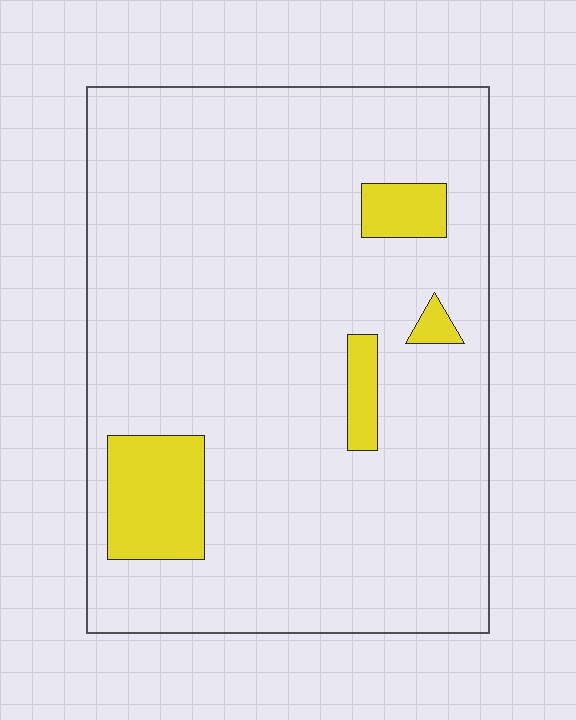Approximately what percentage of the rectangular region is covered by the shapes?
Approximately 10%.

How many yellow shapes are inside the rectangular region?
4.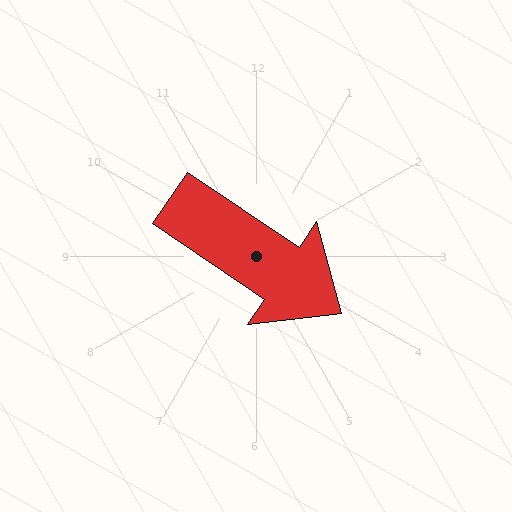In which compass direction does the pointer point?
Southeast.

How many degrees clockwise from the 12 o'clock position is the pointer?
Approximately 124 degrees.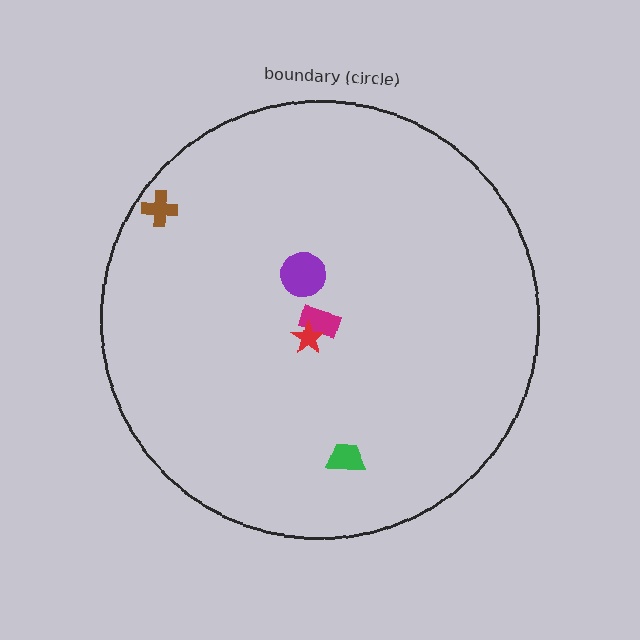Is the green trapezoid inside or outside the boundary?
Inside.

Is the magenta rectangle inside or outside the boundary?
Inside.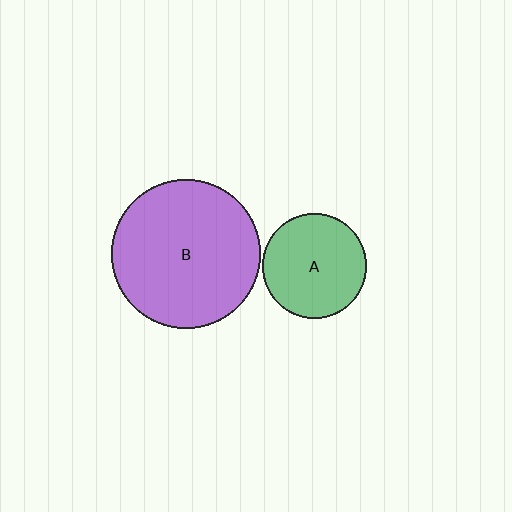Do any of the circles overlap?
No, none of the circles overlap.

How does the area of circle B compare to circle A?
Approximately 2.0 times.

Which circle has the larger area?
Circle B (purple).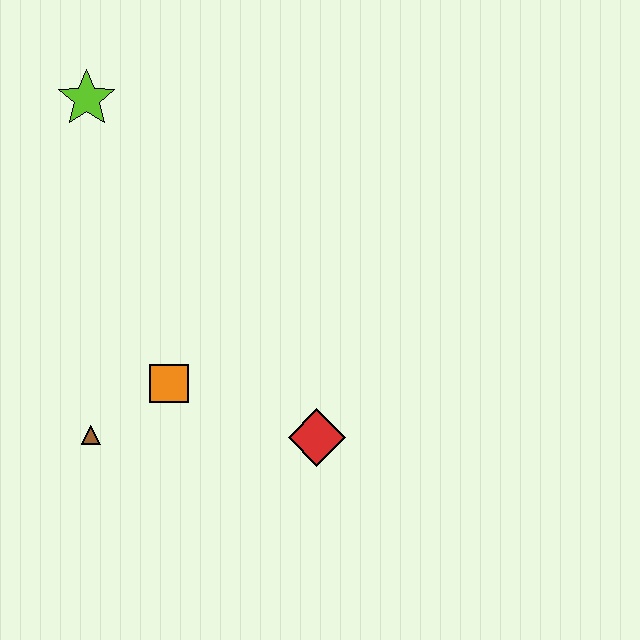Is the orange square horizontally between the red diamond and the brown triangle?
Yes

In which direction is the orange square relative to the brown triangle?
The orange square is to the right of the brown triangle.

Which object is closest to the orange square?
The brown triangle is closest to the orange square.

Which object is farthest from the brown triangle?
The lime star is farthest from the brown triangle.